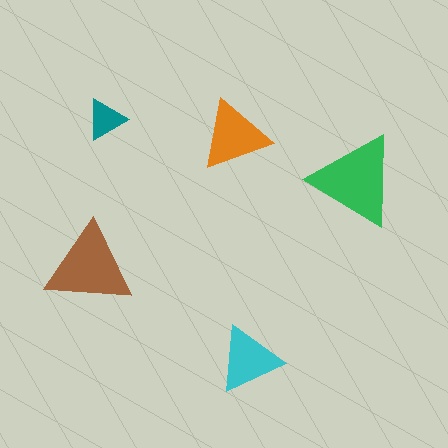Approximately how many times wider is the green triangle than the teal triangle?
About 2 times wider.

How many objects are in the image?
There are 5 objects in the image.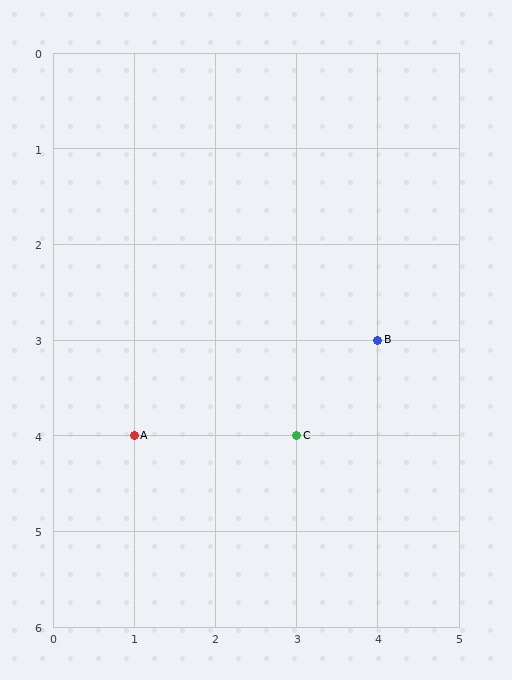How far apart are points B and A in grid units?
Points B and A are 3 columns and 1 row apart (about 3.2 grid units diagonally).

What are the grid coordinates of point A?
Point A is at grid coordinates (1, 4).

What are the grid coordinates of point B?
Point B is at grid coordinates (4, 3).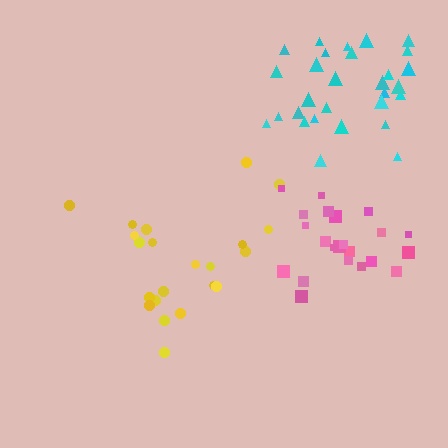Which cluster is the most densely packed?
Cyan.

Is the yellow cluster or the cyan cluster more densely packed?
Cyan.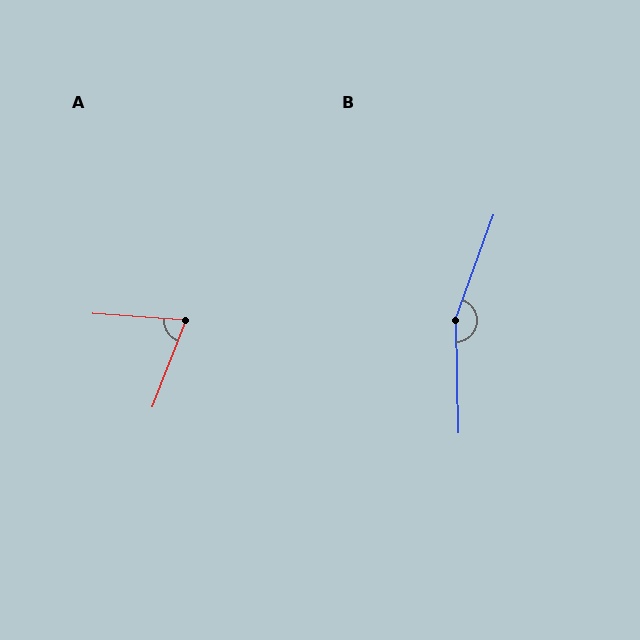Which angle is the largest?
B, at approximately 159 degrees.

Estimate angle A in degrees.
Approximately 73 degrees.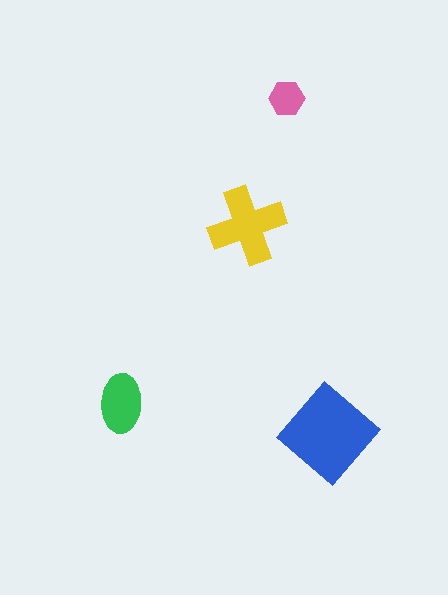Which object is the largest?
The blue diamond.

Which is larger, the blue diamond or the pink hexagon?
The blue diamond.